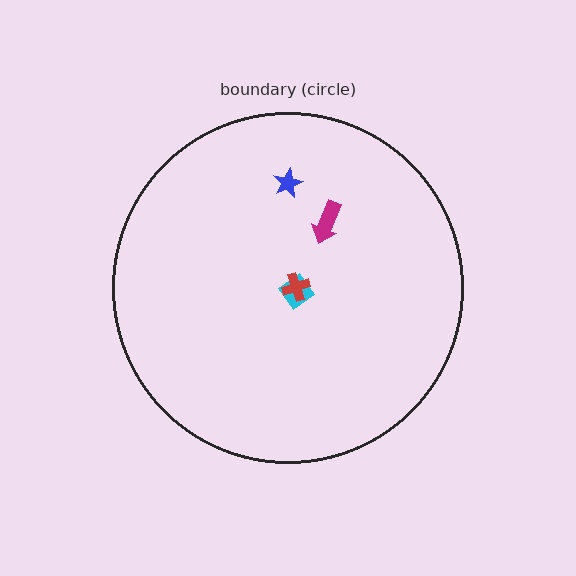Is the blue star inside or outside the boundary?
Inside.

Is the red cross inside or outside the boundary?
Inside.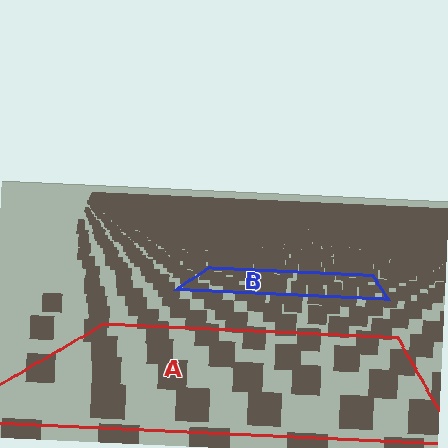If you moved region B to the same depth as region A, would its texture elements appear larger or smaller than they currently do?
They would appear larger. At a closer depth, the same texture elements are projected at a bigger on-screen size.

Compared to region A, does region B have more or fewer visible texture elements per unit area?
Region B has more texture elements per unit area — they are packed more densely because it is farther away.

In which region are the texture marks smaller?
The texture marks are smaller in region B, because it is farther away.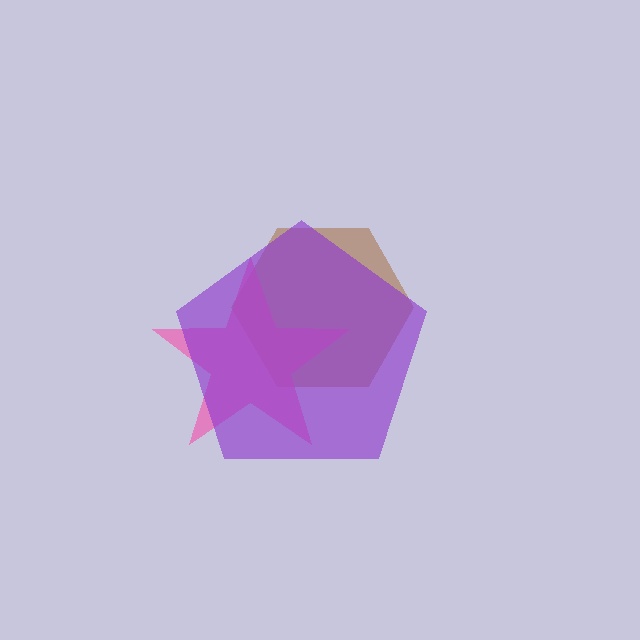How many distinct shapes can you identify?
There are 3 distinct shapes: a brown hexagon, a pink star, a purple pentagon.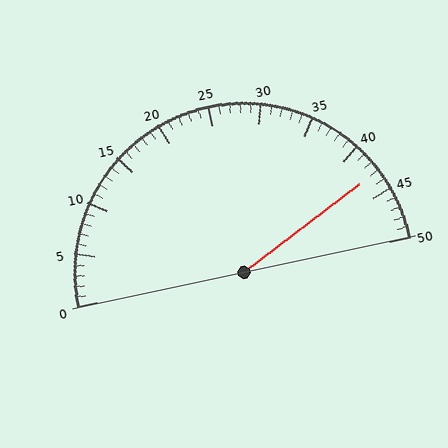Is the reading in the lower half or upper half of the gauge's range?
The reading is in the upper half of the range (0 to 50).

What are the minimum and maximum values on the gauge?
The gauge ranges from 0 to 50.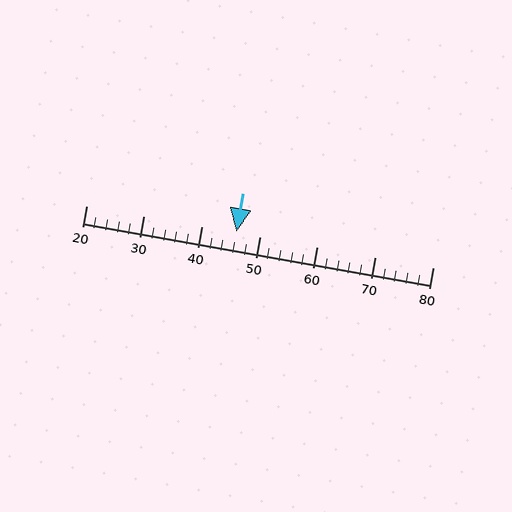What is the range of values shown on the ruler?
The ruler shows values from 20 to 80.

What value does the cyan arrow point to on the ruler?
The cyan arrow points to approximately 46.